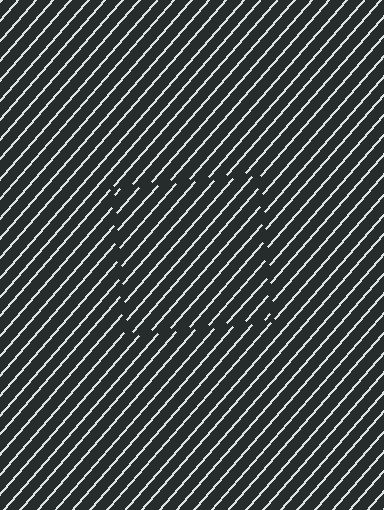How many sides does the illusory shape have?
4 sides — the line-ends trace a square.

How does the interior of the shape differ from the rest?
The interior of the shape contains the same grating, shifted by half a period — the contour is defined by the phase discontinuity where line-ends from the inner and outer gratings abut.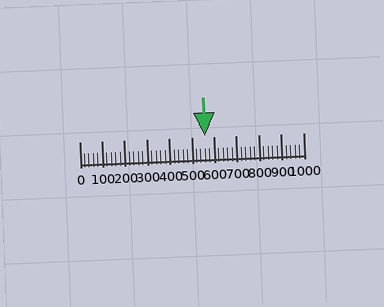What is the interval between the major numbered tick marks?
The major tick marks are spaced 100 units apart.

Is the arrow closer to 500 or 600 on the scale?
The arrow is closer to 600.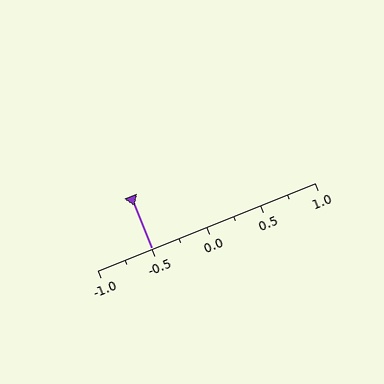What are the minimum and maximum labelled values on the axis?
The axis runs from -1.0 to 1.0.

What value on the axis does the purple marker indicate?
The marker indicates approximately -0.5.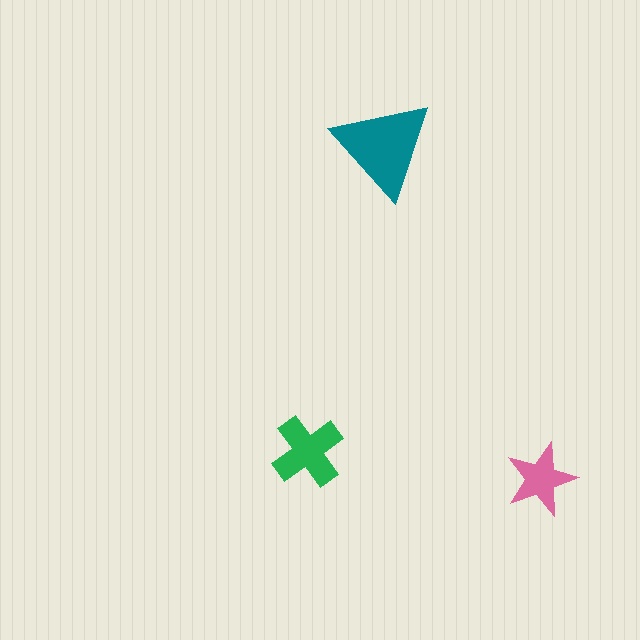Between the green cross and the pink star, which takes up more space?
The green cross.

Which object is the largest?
The teal triangle.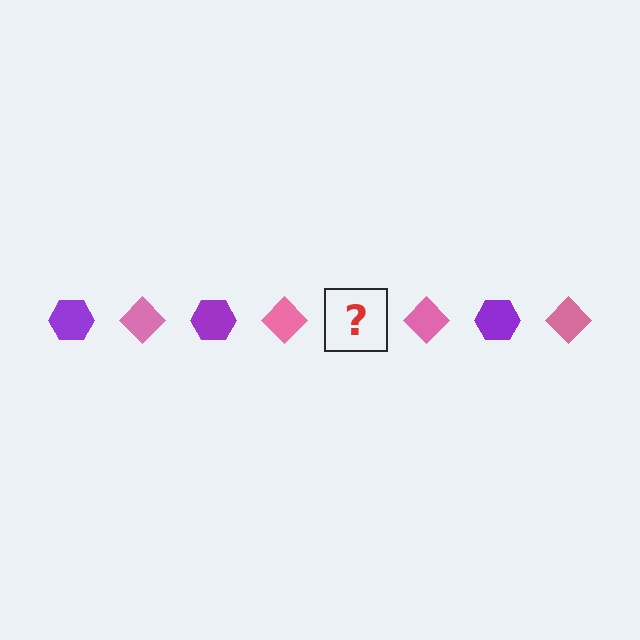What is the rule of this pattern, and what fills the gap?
The rule is that the pattern alternates between purple hexagon and pink diamond. The gap should be filled with a purple hexagon.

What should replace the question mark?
The question mark should be replaced with a purple hexagon.